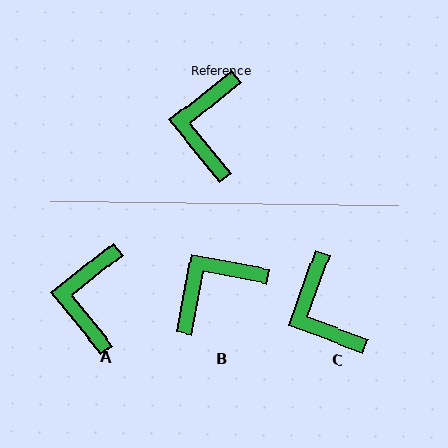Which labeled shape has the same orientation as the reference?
A.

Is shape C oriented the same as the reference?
No, it is off by about 31 degrees.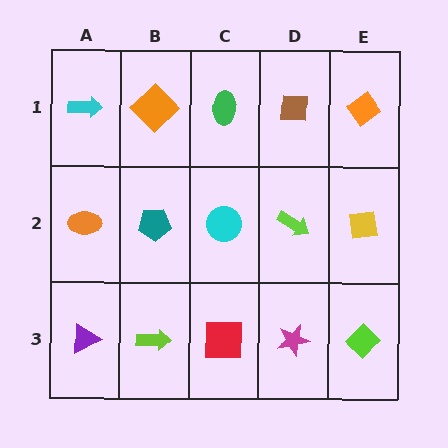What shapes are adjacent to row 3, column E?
A yellow square (row 2, column E), a magenta star (row 3, column D).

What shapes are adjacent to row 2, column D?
A brown square (row 1, column D), a magenta star (row 3, column D), a cyan circle (row 2, column C), a yellow square (row 2, column E).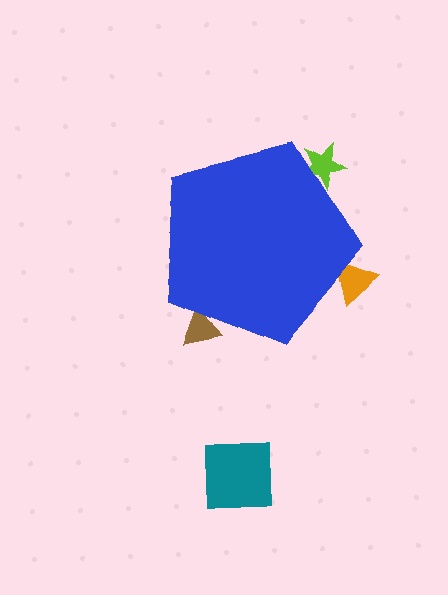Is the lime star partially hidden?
Yes, the lime star is partially hidden behind the blue pentagon.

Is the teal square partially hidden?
No, the teal square is fully visible.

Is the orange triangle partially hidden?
Yes, the orange triangle is partially hidden behind the blue pentagon.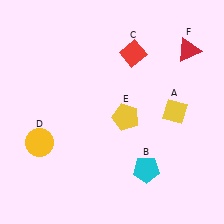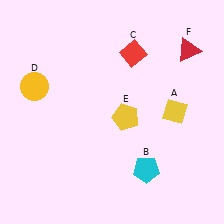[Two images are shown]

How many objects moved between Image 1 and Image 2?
1 object moved between the two images.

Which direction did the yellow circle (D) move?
The yellow circle (D) moved up.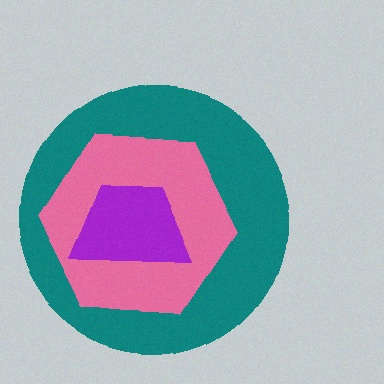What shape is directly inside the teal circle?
The pink hexagon.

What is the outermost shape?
The teal circle.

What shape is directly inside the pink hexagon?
The purple trapezoid.